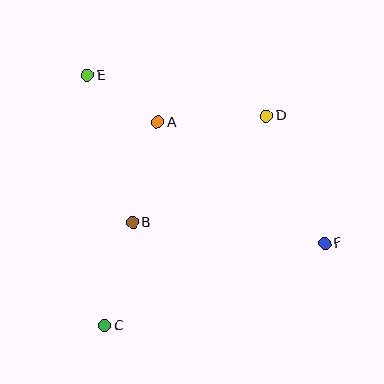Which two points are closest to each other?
Points A and E are closest to each other.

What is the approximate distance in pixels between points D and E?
The distance between D and E is approximately 184 pixels.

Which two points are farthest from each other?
Points E and F are farthest from each other.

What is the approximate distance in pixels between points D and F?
The distance between D and F is approximately 140 pixels.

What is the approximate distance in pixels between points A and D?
The distance between A and D is approximately 109 pixels.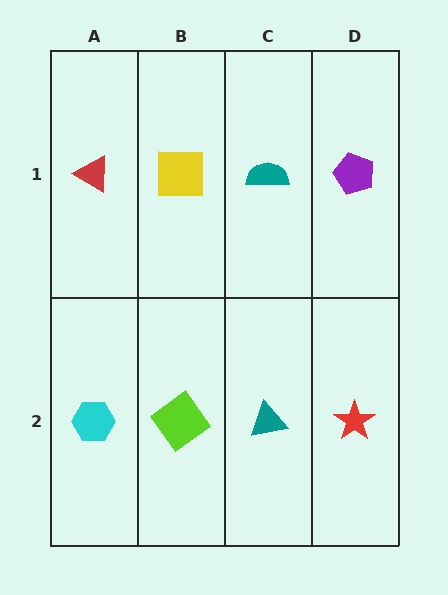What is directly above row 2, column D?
A purple pentagon.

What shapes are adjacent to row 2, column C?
A teal semicircle (row 1, column C), a lime diamond (row 2, column B), a red star (row 2, column D).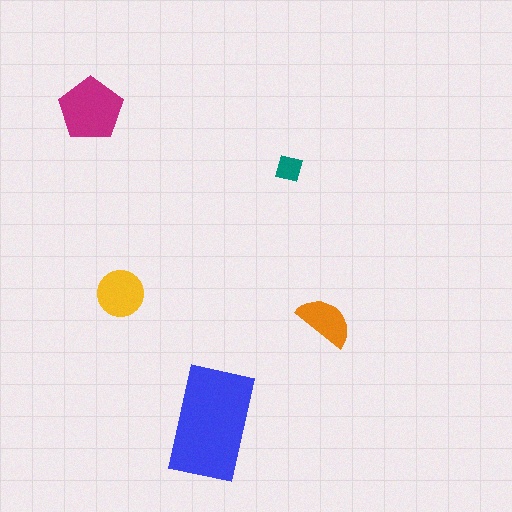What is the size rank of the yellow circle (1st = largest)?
3rd.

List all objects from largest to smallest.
The blue rectangle, the magenta pentagon, the yellow circle, the orange semicircle, the teal diamond.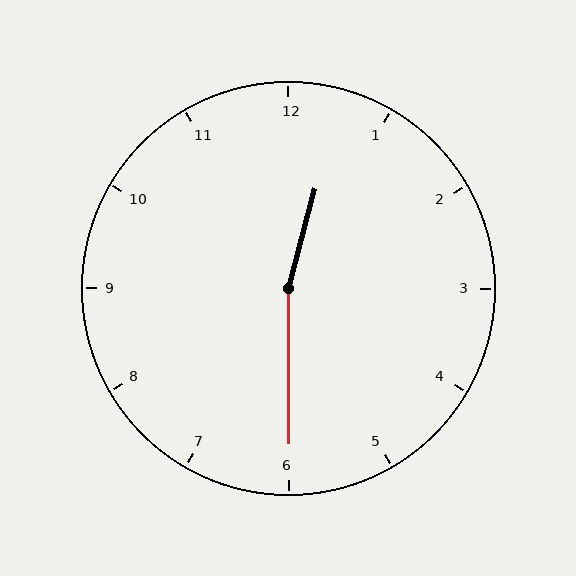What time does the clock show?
12:30.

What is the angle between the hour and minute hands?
Approximately 165 degrees.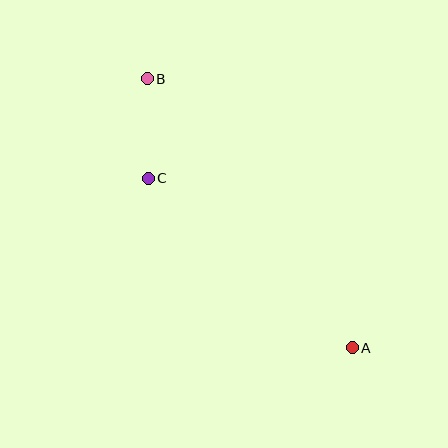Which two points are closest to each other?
Points B and C are closest to each other.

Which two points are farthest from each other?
Points A and B are farthest from each other.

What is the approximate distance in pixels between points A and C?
The distance between A and C is approximately 265 pixels.